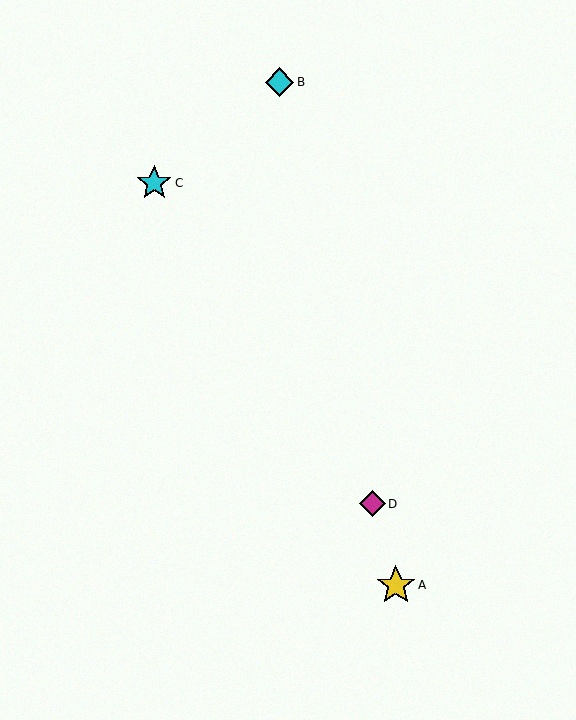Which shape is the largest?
The yellow star (labeled A) is the largest.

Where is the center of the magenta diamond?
The center of the magenta diamond is at (372, 504).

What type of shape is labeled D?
Shape D is a magenta diamond.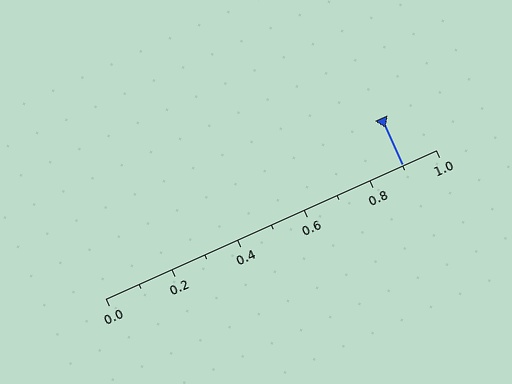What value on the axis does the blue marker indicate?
The marker indicates approximately 0.9.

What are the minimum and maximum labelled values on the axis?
The axis runs from 0.0 to 1.0.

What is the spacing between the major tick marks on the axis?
The major ticks are spaced 0.2 apart.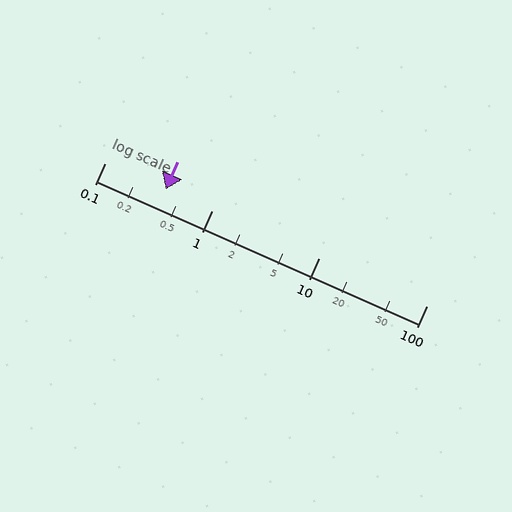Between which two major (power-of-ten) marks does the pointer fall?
The pointer is between 0.1 and 1.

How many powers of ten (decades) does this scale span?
The scale spans 3 decades, from 0.1 to 100.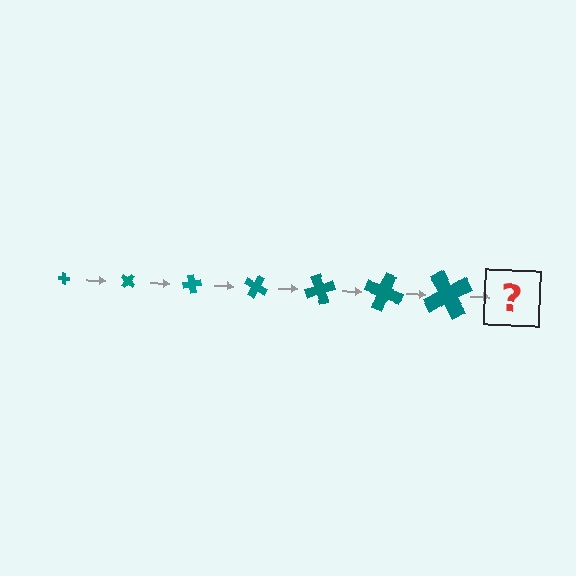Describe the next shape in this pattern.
It should be a cross, larger than the previous one and rotated 280 degrees from the start.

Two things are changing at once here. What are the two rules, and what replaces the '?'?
The two rules are that the cross grows larger each step and it rotates 40 degrees each step. The '?' should be a cross, larger than the previous one and rotated 280 degrees from the start.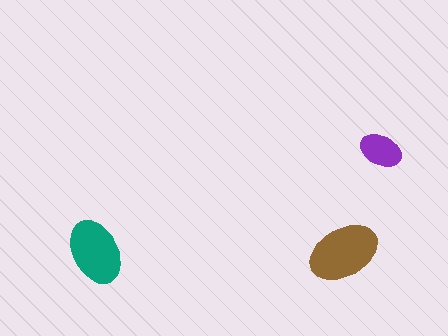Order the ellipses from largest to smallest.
the brown one, the teal one, the purple one.